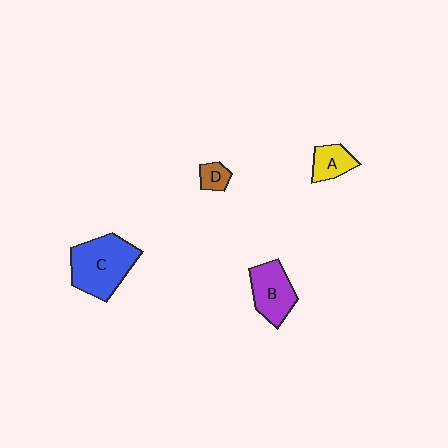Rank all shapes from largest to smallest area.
From largest to smallest: C (blue), B (purple), A (yellow), D (brown).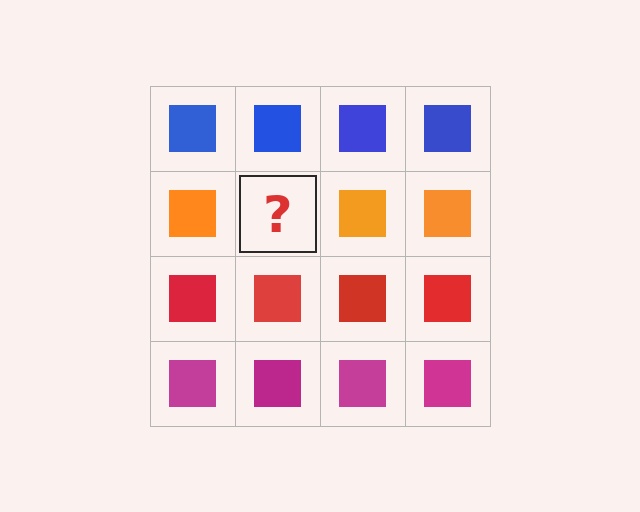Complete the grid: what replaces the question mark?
The question mark should be replaced with an orange square.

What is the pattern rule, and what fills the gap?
The rule is that each row has a consistent color. The gap should be filled with an orange square.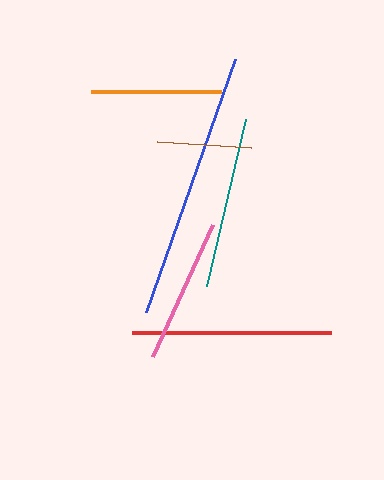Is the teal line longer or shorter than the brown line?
The teal line is longer than the brown line.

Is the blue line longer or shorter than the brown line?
The blue line is longer than the brown line.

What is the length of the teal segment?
The teal segment is approximately 172 pixels long.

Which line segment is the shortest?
The brown line is the shortest at approximately 94 pixels.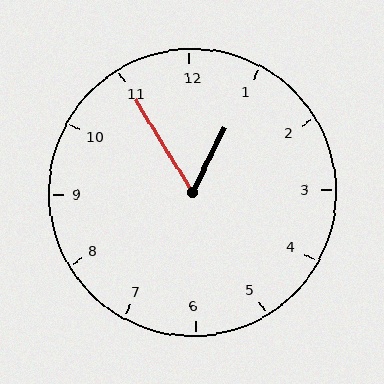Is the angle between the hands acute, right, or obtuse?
It is acute.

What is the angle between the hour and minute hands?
Approximately 58 degrees.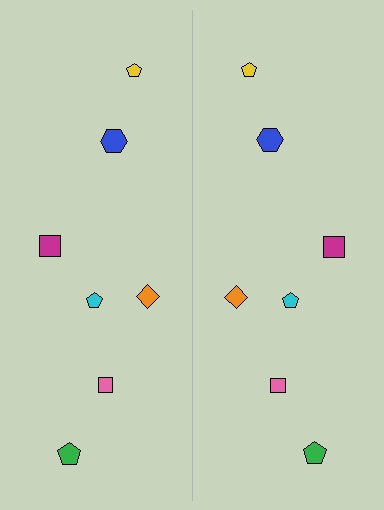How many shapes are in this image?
There are 14 shapes in this image.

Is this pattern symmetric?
Yes, this pattern has bilateral (reflection) symmetry.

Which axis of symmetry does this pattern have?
The pattern has a vertical axis of symmetry running through the center of the image.